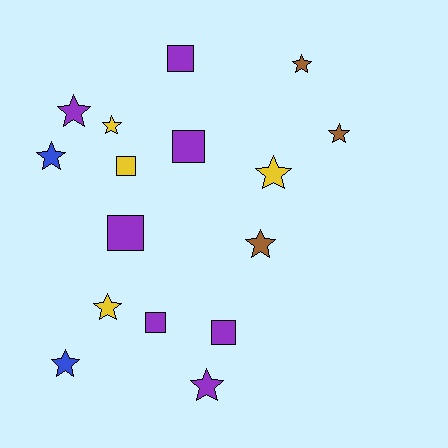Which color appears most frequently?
Purple, with 7 objects.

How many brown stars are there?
There are 3 brown stars.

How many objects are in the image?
There are 16 objects.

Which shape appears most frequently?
Star, with 10 objects.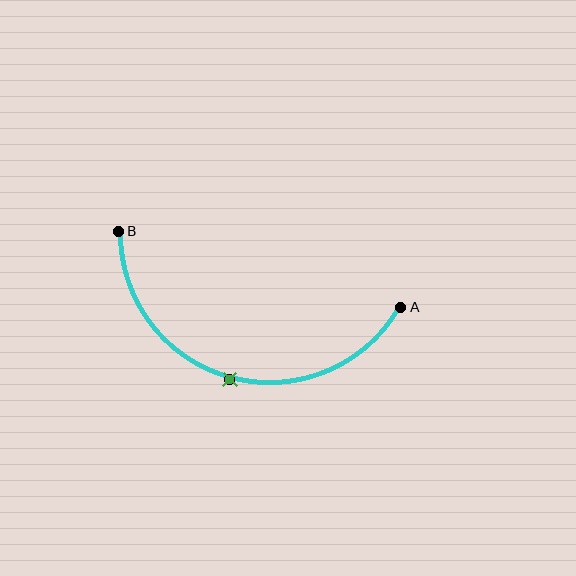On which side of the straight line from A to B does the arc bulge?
The arc bulges below the straight line connecting A and B.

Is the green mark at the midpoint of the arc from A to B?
Yes. The green mark lies on the arc at equal arc-length from both A and B — it is the arc midpoint.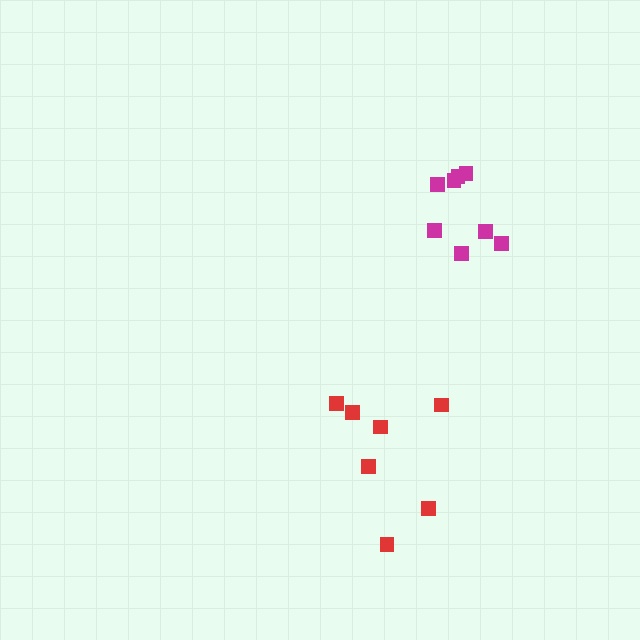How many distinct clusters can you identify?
There are 2 distinct clusters.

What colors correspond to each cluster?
The clusters are colored: magenta, red.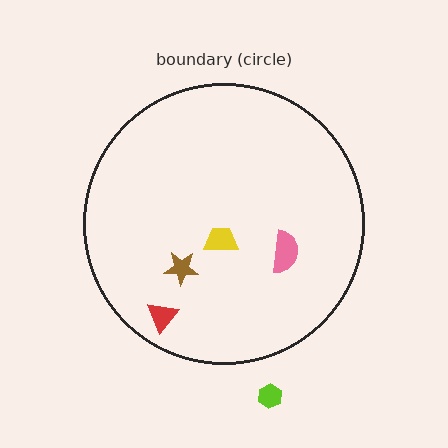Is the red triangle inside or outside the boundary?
Inside.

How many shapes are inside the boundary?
4 inside, 1 outside.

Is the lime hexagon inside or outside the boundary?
Outside.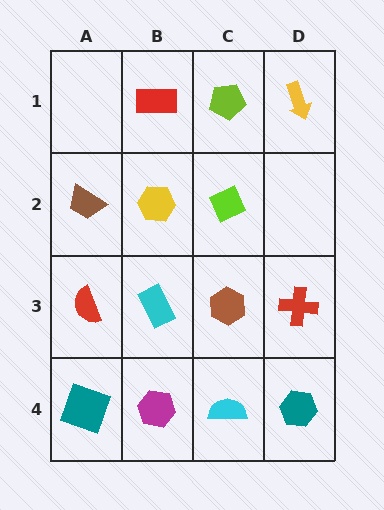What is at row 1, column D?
A yellow arrow.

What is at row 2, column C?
A lime diamond.